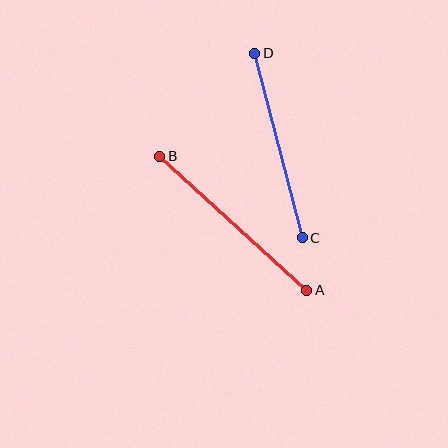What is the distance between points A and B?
The distance is approximately 199 pixels.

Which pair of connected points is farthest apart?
Points A and B are farthest apart.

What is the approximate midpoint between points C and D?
The midpoint is at approximately (279, 145) pixels.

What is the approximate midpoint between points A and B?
The midpoint is at approximately (233, 223) pixels.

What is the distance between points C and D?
The distance is approximately 191 pixels.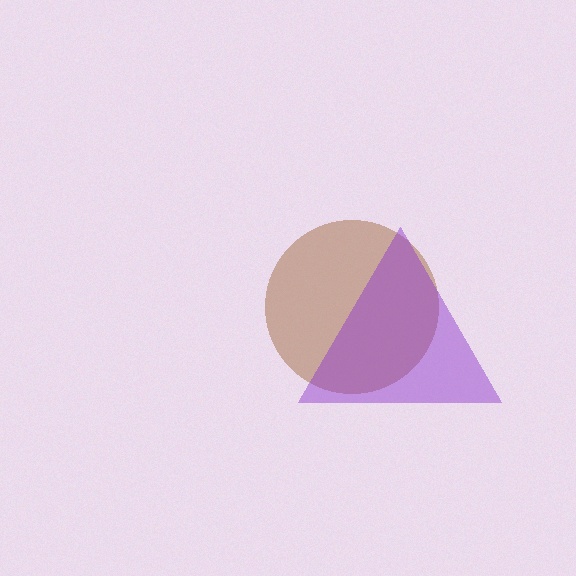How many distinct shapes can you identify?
There are 2 distinct shapes: a brown circle, a purple triangle.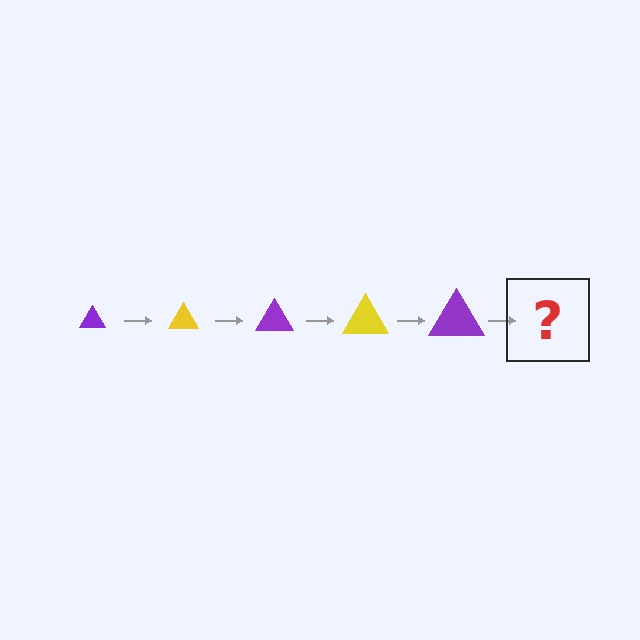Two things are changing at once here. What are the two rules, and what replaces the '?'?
The two rules are that the triangle grows larger each step and the color cycles through purple and yellow. The '?' should be a yellow triangle, larger than the previous one.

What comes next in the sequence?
The next element should be a yellow triangle, larger than the previous one.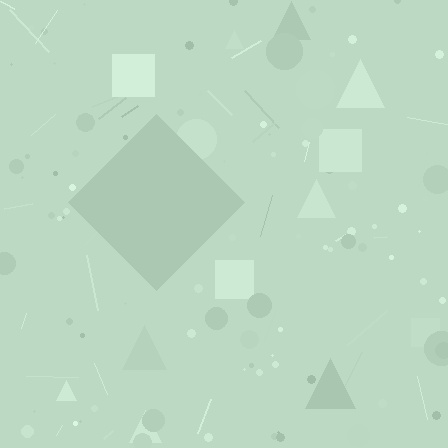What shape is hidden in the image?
A diamond is hidden in the image.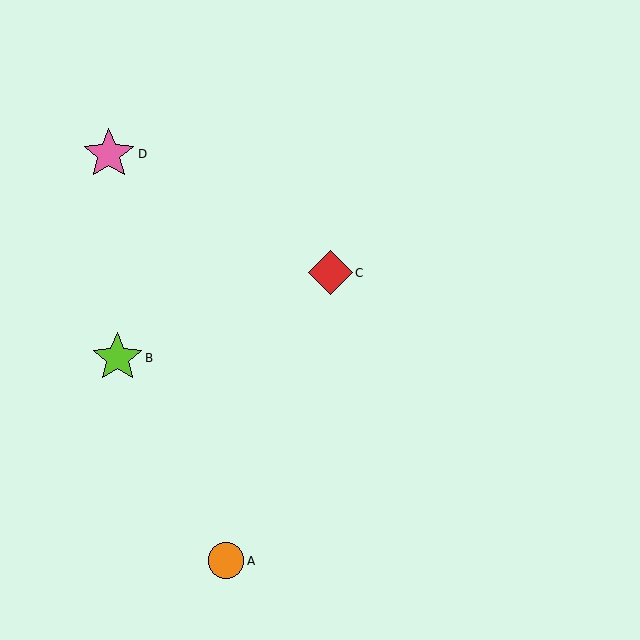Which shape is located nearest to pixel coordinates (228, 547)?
The orange circle (labeled A) at (226, 561) is nearest to that location.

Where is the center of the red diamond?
The center of the red diamond is at (330, 273).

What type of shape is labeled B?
Shape B is a lime star.